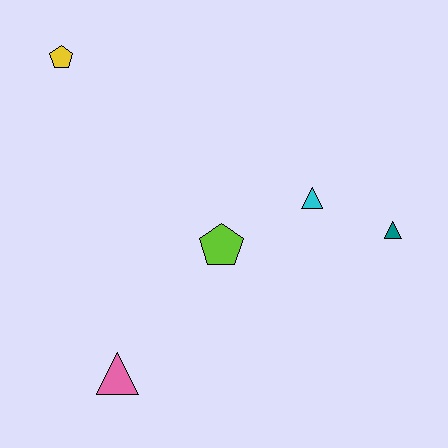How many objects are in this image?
There are 5 objects.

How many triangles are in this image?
There are 3 triangles.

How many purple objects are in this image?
There are no purple objects.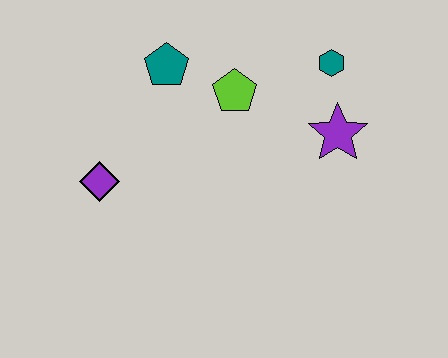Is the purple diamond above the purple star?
No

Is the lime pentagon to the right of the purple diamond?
Yes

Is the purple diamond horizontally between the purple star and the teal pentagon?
No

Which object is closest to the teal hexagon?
The purple star is closest to the teal hexagon.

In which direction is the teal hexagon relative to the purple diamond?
The teal hexagon is to the right of the purple diamond.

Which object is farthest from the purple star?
The purple diamond is farthest from the purple star.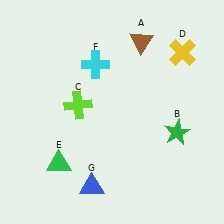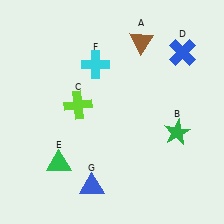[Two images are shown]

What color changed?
The cross (D) changed from yellow in Image 1 to blue in Image 2.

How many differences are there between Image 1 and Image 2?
There is 1 difference between the two images.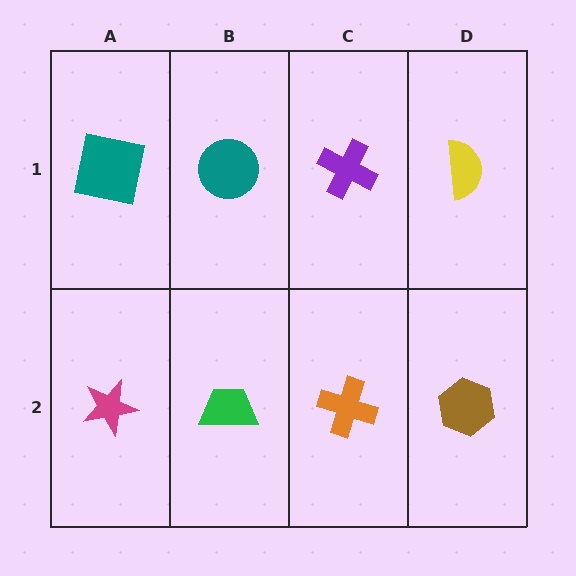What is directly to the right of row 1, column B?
A purple cross.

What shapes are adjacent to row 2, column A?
A teal square (row 1, column A), a green trapezoid (row 2, column B).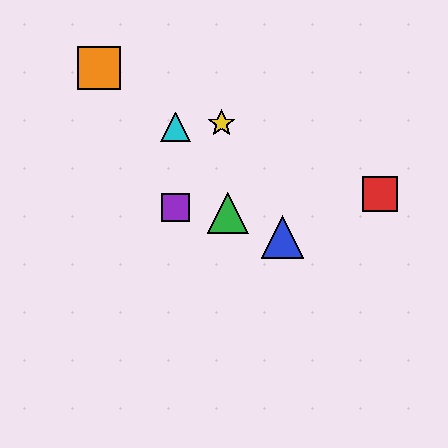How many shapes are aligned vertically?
2 shapes (the purple square, the cyan triangle) are aligned vertically.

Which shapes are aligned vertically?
The purple square, the cyan triangle are aligned vertically.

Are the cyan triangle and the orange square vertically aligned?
No, the cyan triangle is at x≈175 and the orange square is at x≈99.